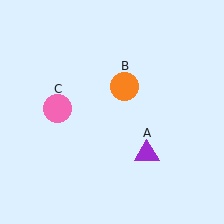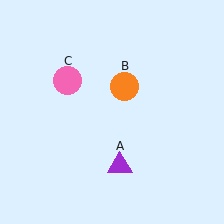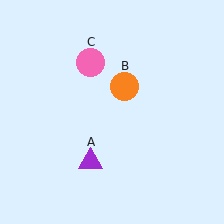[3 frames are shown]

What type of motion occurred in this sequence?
The purple triangle (object A), pink circle (object C) rotated clockwise around the center of the scene.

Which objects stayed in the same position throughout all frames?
Orange circle (object B) remained stationary.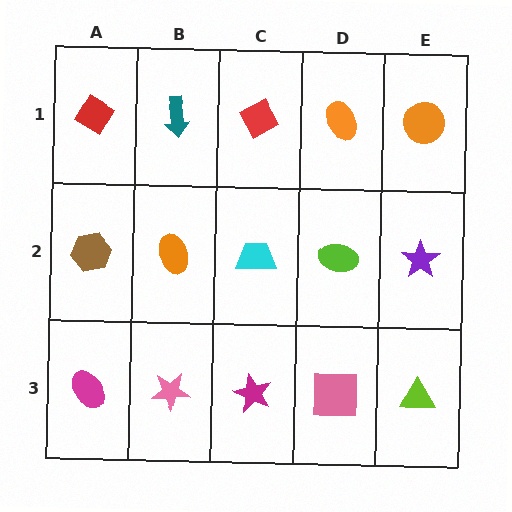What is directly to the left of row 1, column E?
An orange ellipse.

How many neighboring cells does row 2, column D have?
4.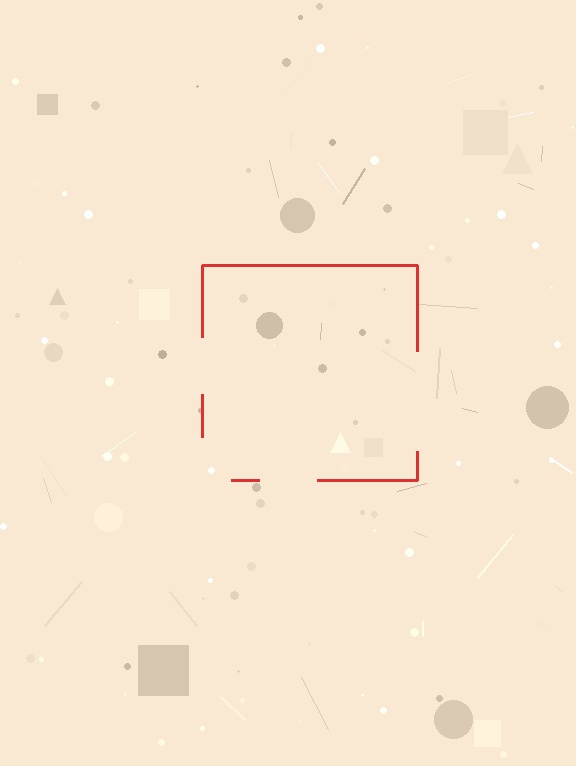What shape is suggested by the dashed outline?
The dashed outline suggests a square.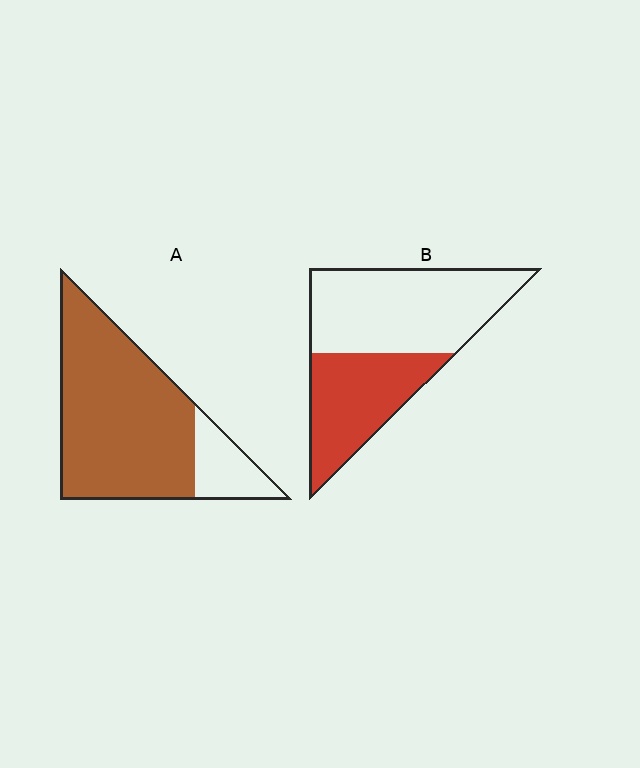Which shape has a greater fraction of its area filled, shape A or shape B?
Shape A.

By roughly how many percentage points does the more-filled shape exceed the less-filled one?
By roughly 40 percentage points (A over B).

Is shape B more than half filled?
No.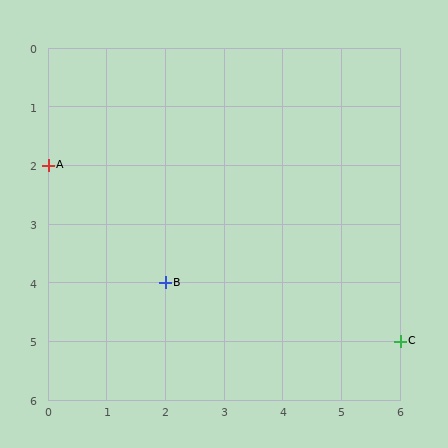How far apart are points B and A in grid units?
Points B and A are 2 columns and 2 rows apart (about 2.8 grid units diagonally).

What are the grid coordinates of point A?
Point A is at grid coordinates (0, 2).